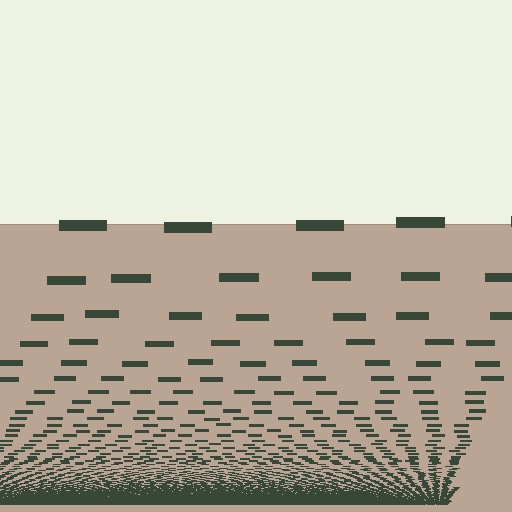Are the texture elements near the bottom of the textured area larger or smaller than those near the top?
Smaller. The gradient is inverted — elements near the bottom are smaller and denser.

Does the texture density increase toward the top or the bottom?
Density increases toward the bottom.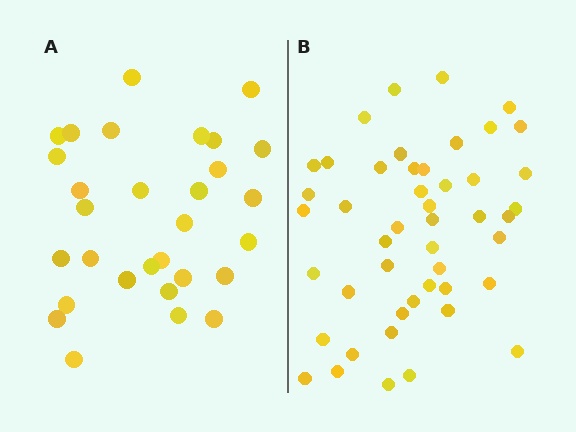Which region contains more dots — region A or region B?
Region B (the right region) has more dots.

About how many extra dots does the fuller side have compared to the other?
Region B has approximately 15 more dots than region A.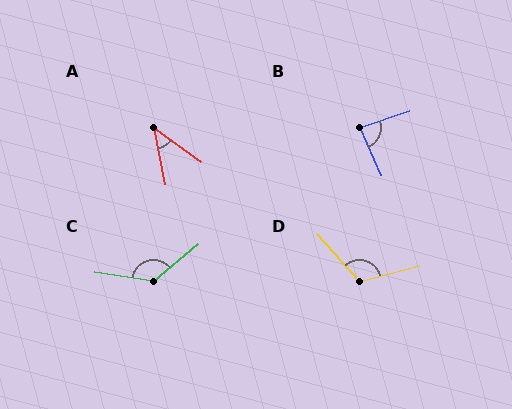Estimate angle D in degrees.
Approximately 116 degrees.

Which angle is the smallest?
A, at approximately 43 degrees.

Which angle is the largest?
C, at approximately 131 degrees.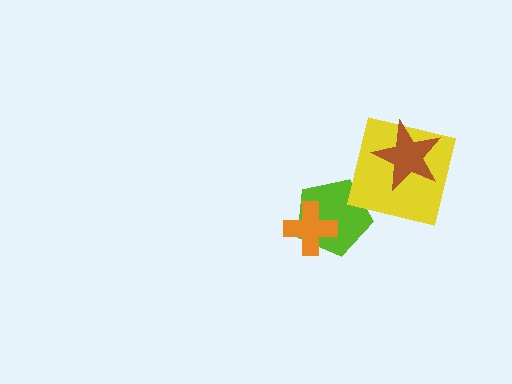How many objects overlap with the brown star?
1 object overlaps with the brown star.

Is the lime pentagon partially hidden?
Yes, it is partially covered by another shape.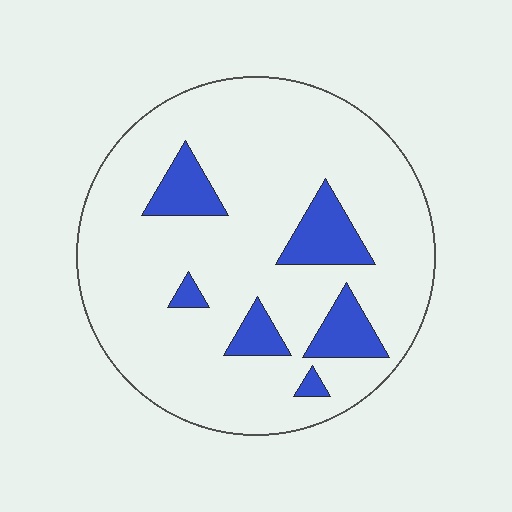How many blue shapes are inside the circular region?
6.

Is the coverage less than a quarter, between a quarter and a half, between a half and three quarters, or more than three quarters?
Less than a quarter.